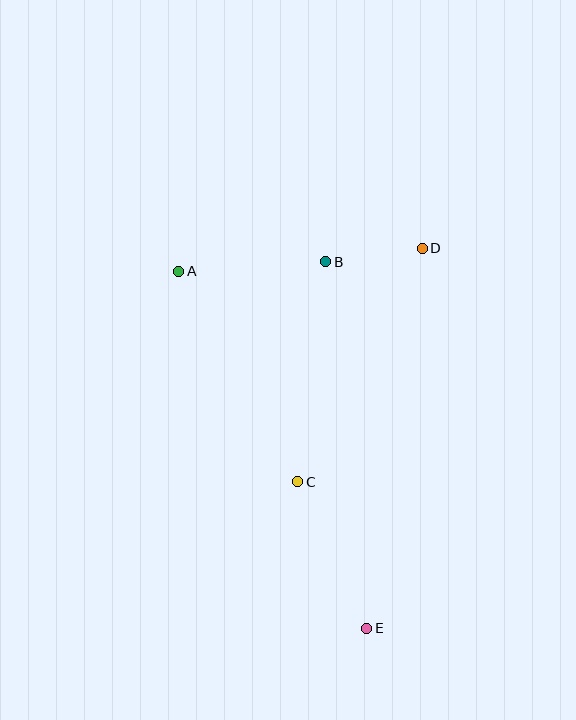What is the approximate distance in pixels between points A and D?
The distance between A and D is approximately 245 pixels.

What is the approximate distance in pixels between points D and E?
The distance between D and E is approximately 384 pixels.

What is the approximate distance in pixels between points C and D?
The distance between C and D is approximately 265 pixels.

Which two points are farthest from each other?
Points A and E are farthest from each other.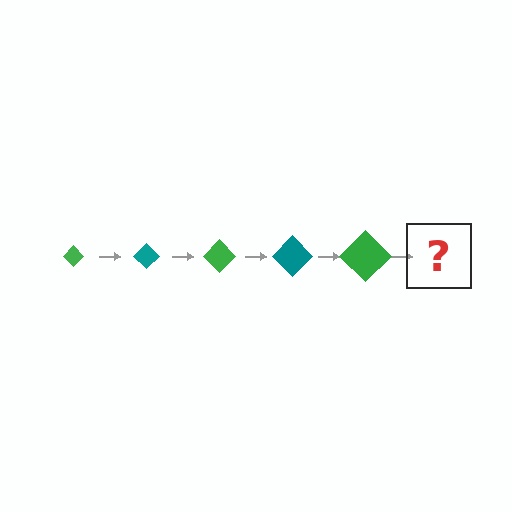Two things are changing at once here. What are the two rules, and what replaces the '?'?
The two rules are that the diamond grows larger each step and the color cycles through green and teal. The '?' should be a teal diamond, larger than the previous one.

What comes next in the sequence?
The next element should be a teal diamond, larger than the previous one.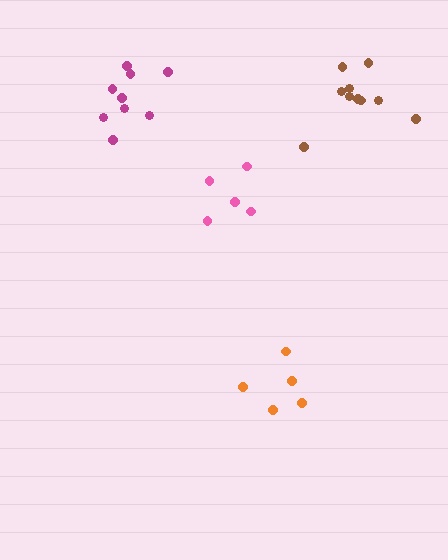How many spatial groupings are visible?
There are 4 spatial groupings.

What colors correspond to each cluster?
The clusters are colored: brown, magenta, pink, orange.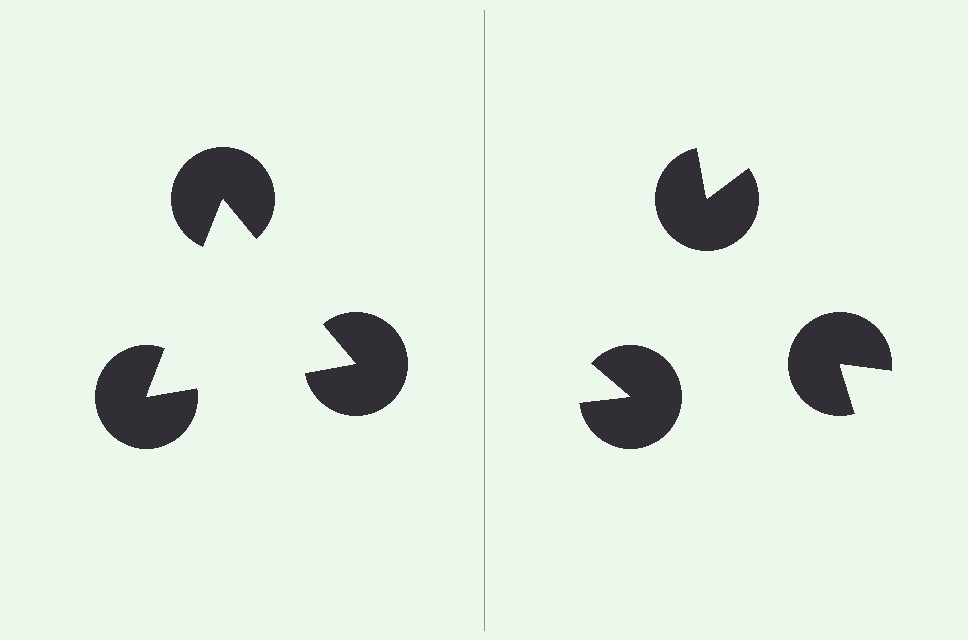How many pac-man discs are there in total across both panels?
6 — 3 on each side.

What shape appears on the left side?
An illusory triangle.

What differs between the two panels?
The pac-man discs are positioned identically on both sides; only the wedge orientations differ. On the left they align to a triangle; on the right they are misaligned.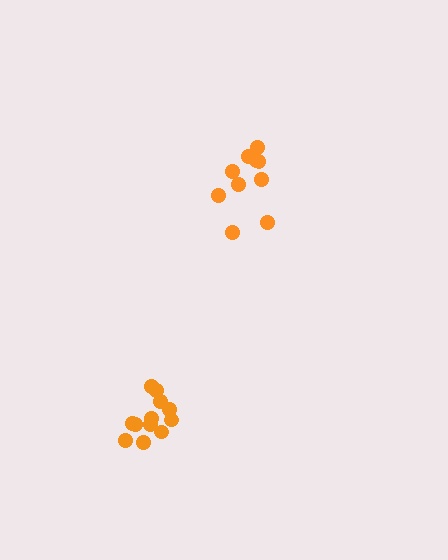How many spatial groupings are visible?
There are 2 spatial groupings.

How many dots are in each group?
Group 1: 10 dots, Group 2: 12 dots (22 total).